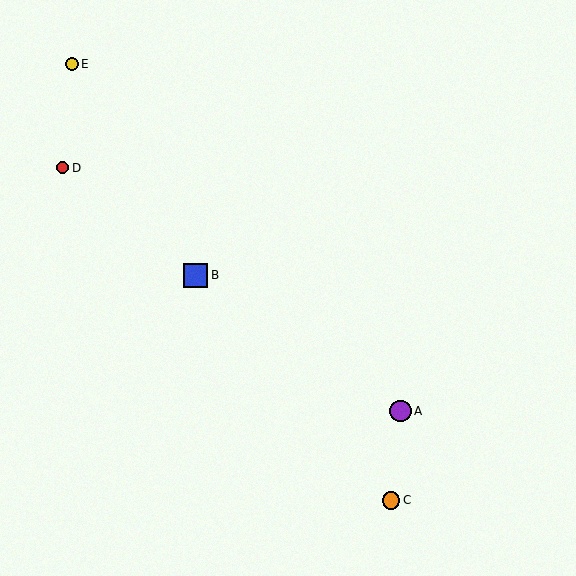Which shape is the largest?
The blue square (labeled B) is the largest.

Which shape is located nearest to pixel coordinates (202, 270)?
The blue square (labeled B) at (196, 275) is nearest to that location.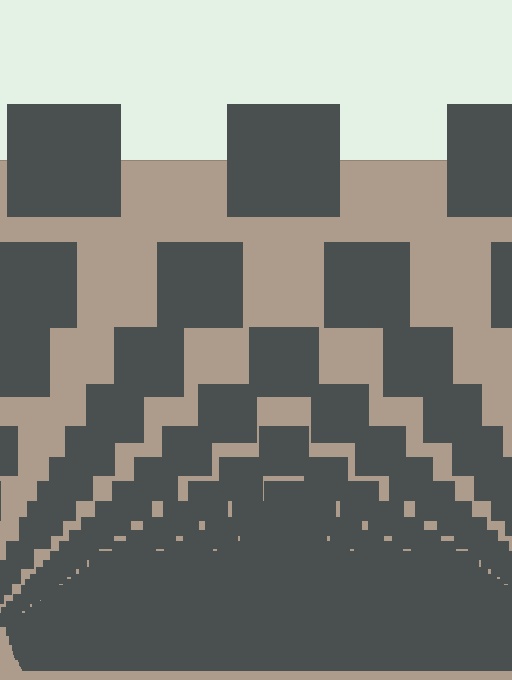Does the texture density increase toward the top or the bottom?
Density increases toward the bottom.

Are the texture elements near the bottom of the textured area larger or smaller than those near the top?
Smaller. The gradient is inverted — elements near the bottom are smaller and denser.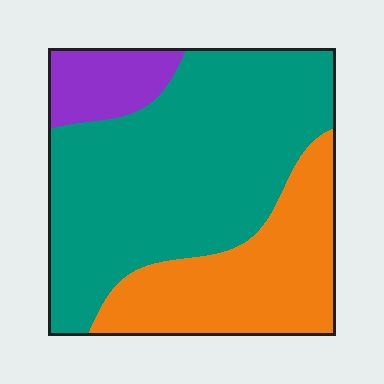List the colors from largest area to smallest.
From largest to smallest: teal, orange, purple.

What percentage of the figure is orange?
Orange covers roughly 30% of the figure.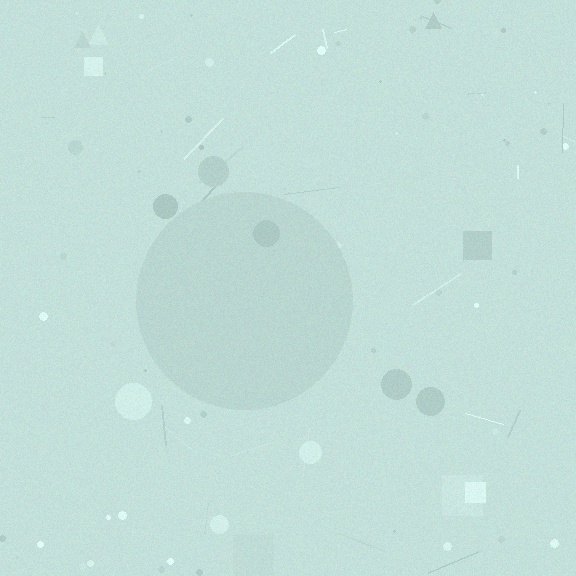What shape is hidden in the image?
A circle is hidden in the image.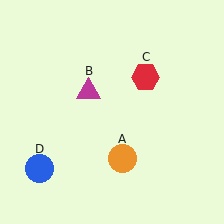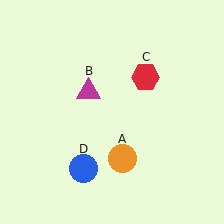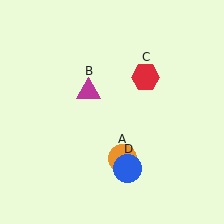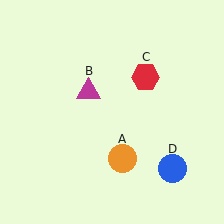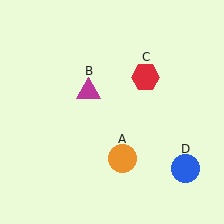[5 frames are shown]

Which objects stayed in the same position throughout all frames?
Orange circle (object A) and magenta triangle (object B) and red hexagon (object C) remained stationary.